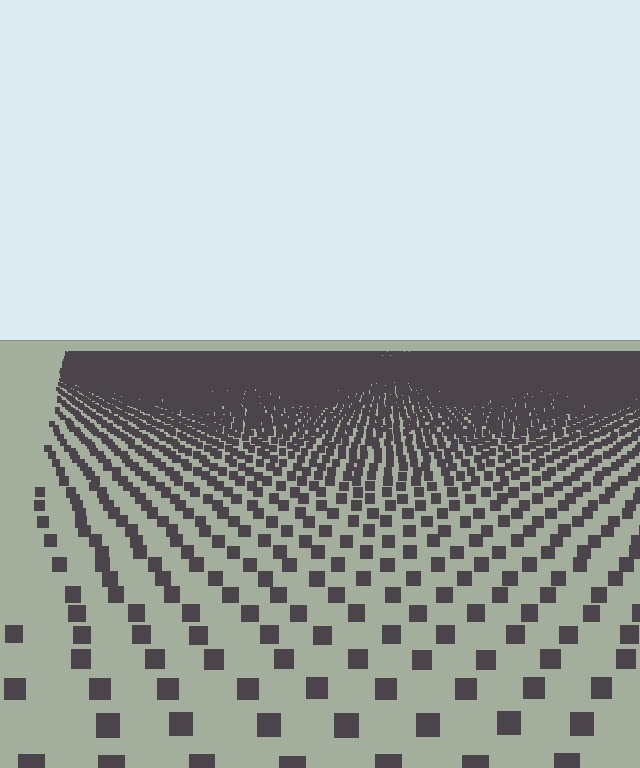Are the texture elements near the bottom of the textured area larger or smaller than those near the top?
Larger. Near the bottom, elements are closer to the viewer and appear at a bigger on-screen size.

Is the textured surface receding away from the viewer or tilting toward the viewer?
The surface is receding away from the viewer. Texture elements get smaller and denser toward the top.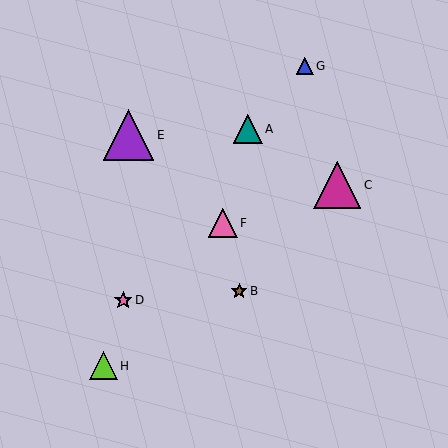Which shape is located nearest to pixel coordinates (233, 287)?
The brown star (labeled B) at (239, 291) is nearest to that location.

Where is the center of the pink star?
The center of the pink star is at (123, 300).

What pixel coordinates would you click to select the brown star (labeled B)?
Click at (239, 291) to select the brown star B.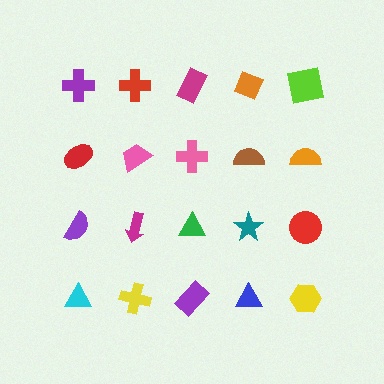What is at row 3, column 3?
A green triangle.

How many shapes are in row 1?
5 shapes.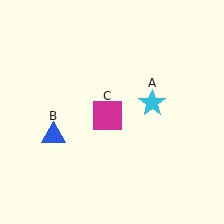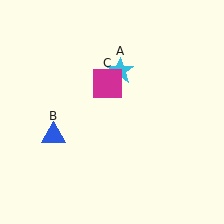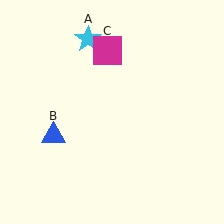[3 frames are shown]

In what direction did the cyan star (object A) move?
The cyan star (object A) moved up and to the left.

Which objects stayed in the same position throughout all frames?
Blue triangle (object B) remained stationary.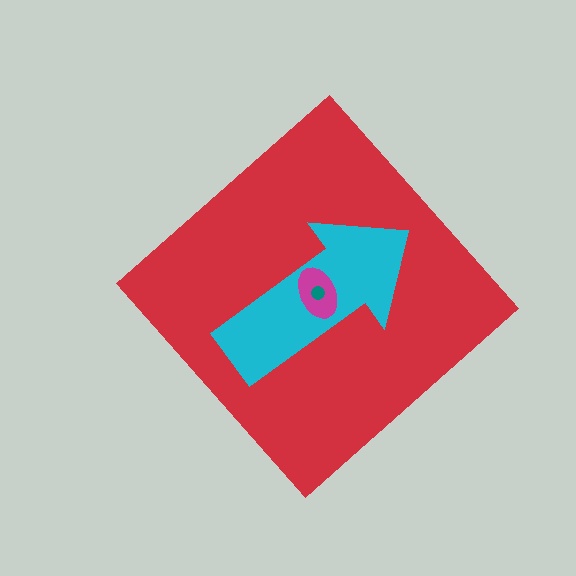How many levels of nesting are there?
4.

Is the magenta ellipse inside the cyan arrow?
Yes.